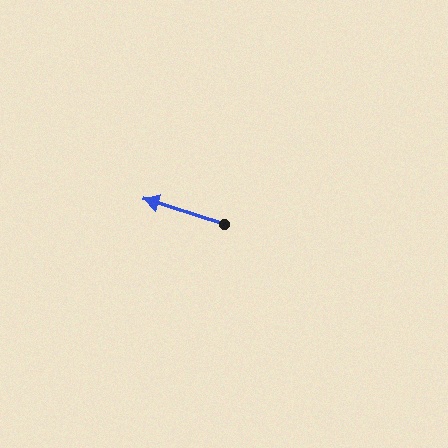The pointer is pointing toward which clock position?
Roughly 10 o'clock.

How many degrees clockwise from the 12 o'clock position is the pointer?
Approximately 288 degrees.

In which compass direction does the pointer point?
West.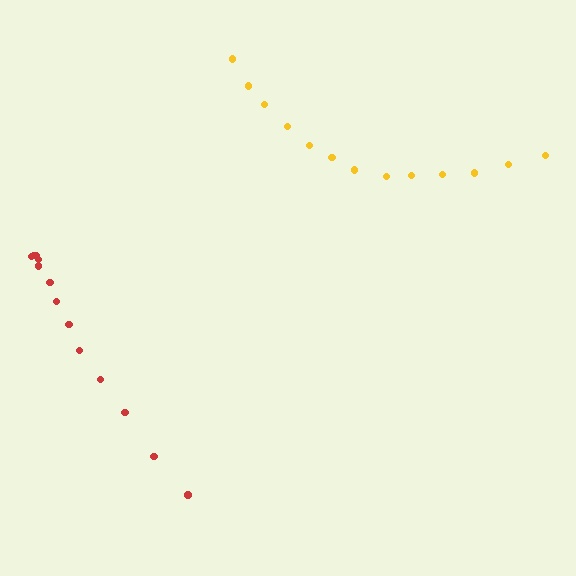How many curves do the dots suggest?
There are 2 distinct paths.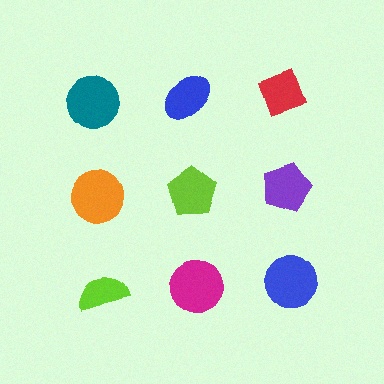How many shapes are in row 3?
3 shapes.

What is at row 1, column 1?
A teal circle.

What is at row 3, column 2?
A magenta circle.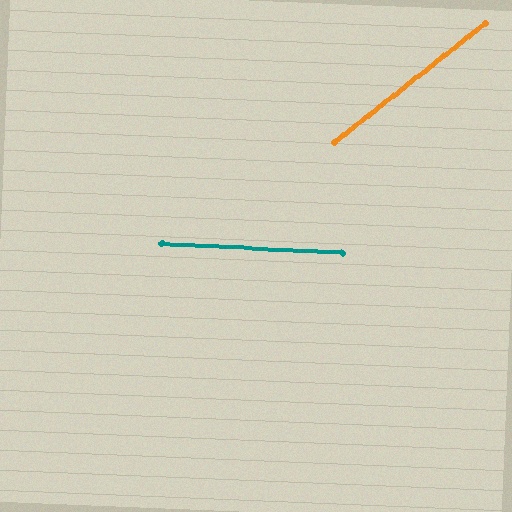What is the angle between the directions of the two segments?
Approximately 41 degrees.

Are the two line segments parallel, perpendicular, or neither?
Neither parallel nor perpendicular — they differ by about 41°.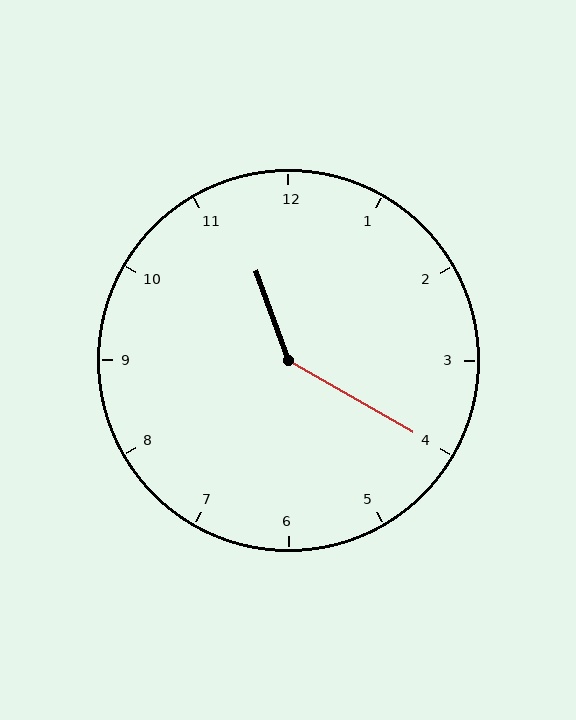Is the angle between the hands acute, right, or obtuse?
It is obtuse.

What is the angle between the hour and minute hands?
Approximately 140 degrees.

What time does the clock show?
11:20.